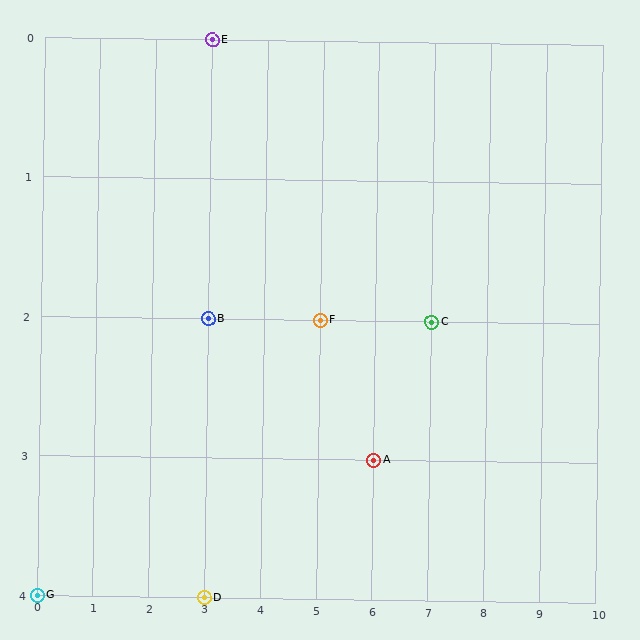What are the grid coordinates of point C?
Point C is at grid coordinates (7, 2).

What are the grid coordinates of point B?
Point B is at grid coordinates (3, 2).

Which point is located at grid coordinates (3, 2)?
Point B is at (3, 2).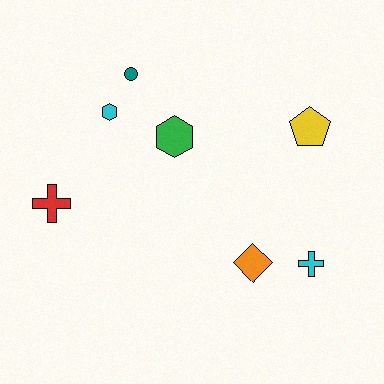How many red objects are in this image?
There is 1 red object.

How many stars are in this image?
There are no stars.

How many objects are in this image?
There are 7 objects.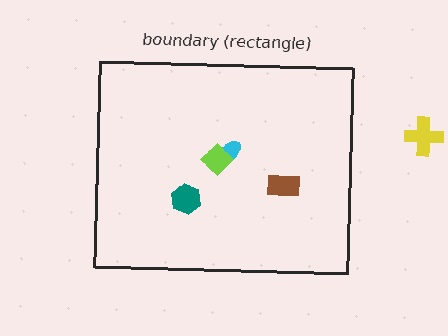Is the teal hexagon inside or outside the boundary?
Inside.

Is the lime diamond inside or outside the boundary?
Inside.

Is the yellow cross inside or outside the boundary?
Outside.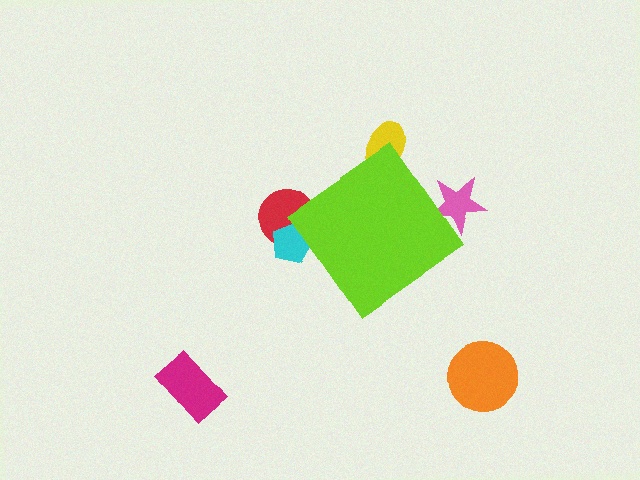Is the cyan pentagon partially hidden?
Yes, the cyan pentagon is partially hidden behind the lime diamond.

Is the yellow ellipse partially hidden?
Yes, the yellow ellipse is partially hidden behind the lime diamond.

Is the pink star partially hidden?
Yes, the pink star is partially hidden behind the lime diamond.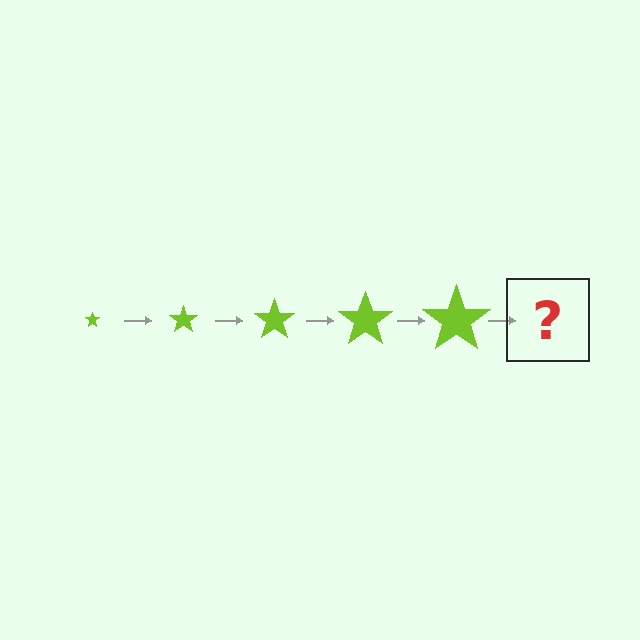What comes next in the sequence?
The next element should be a lime star, larger than the previous one.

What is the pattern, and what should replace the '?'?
The pattern is that the star gets progressively larger each step. The '?' should be a lime star, larger than the previous one.